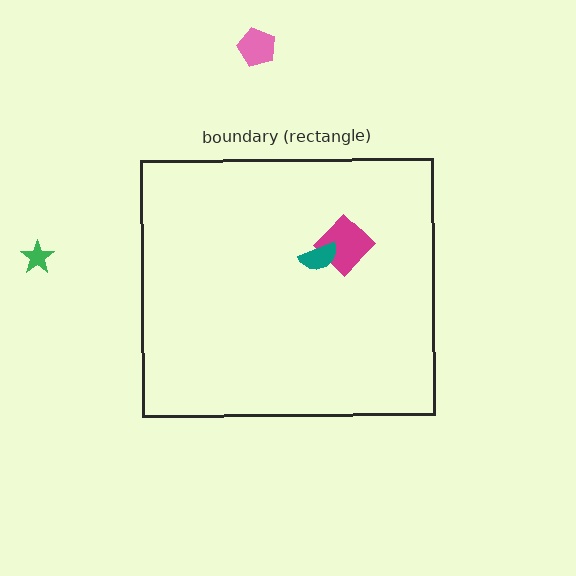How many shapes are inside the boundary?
2 inside, 2 outside.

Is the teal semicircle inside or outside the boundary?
Inside.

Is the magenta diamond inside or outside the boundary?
Inside.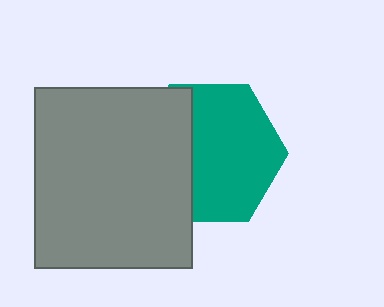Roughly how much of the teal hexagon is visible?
About half of it is visible (roughly 64%).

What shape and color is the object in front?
The object in front is a gray rectangle.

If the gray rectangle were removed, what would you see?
You would see the complete teal hexagon.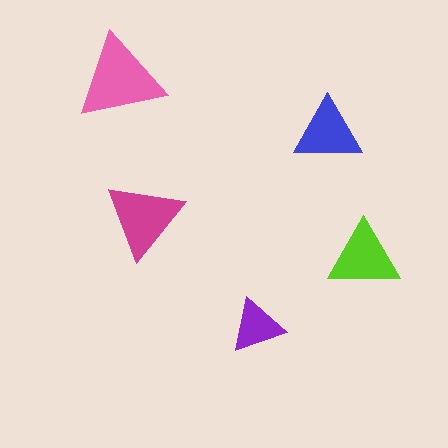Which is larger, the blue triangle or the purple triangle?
The blue one.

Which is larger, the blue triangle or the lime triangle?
The lime one.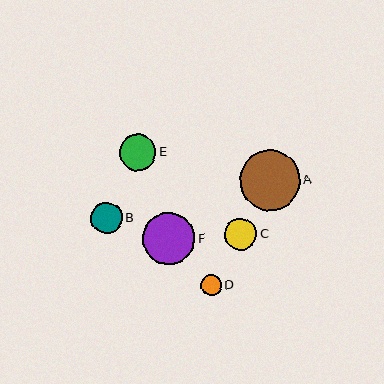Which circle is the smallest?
Circle D is the smallest with a size of approximately 21 pixels.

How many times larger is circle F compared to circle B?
Circle F is approximately 1.7 times the size of circle B.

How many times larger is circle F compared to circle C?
Circle F is approximately 1.6 times the size of circle C.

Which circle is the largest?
Circle A is the largest with a size of approximately 60 pixels.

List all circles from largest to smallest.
From largest to smallest: A, F, E, C, B, D.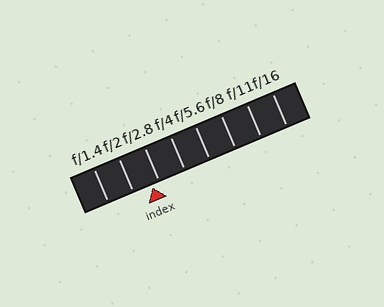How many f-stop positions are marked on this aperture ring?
There are 8 f-stop positions marked.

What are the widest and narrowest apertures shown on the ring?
The widest aperture shown is f/1.4 and the narrowest is f/16.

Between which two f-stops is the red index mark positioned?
The index mark is between f/2 and f/2.8.